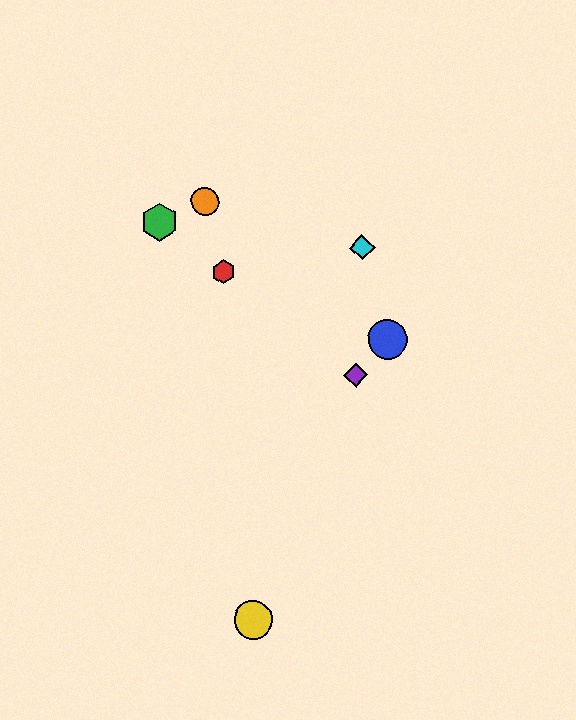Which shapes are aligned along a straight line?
The red hexagon, the green hexagon, the purple diamond are aligned along a straight line.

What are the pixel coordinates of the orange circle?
The orange circle is at (205, 201).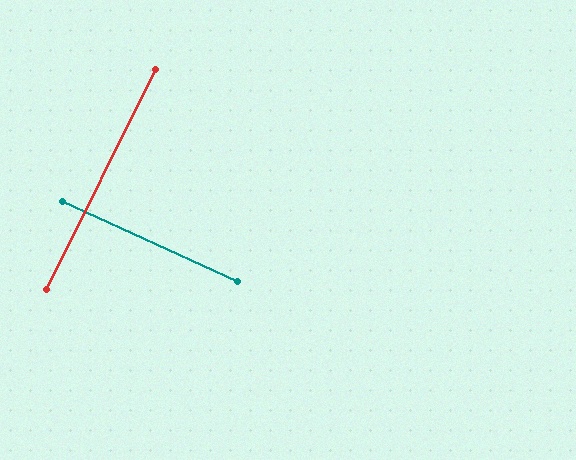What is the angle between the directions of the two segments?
Approximately 88 degrees.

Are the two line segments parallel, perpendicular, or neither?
Perpendicular — they meet at approximately 88°.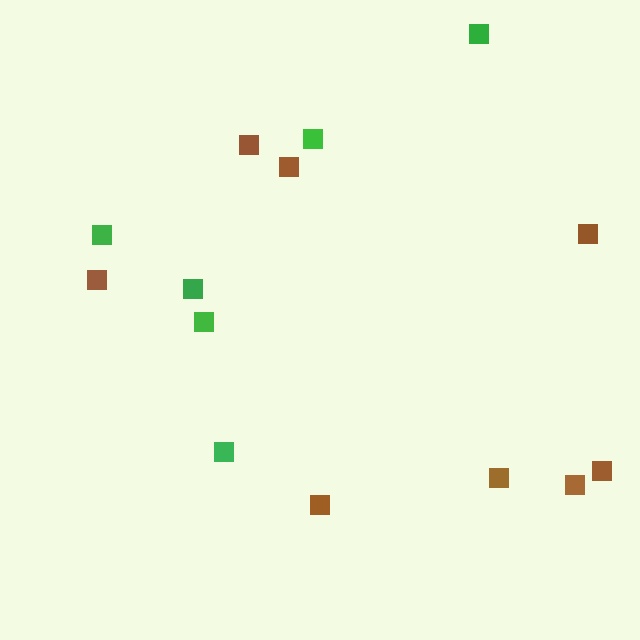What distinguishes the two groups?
There are 2 groups: one group of green squares (6) and one group of brown squares (8).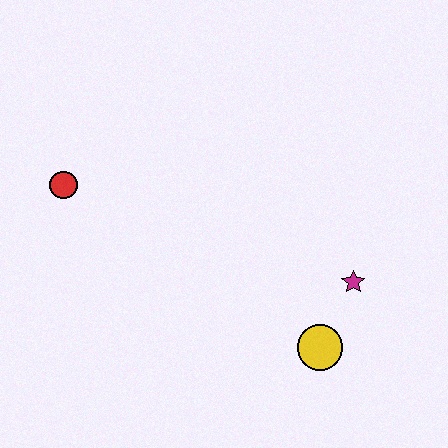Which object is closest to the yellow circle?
The magenta star is closest to the yellow circle.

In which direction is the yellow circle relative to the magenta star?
The yellow circle is below the magenta star.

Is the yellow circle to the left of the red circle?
No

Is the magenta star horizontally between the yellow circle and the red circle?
No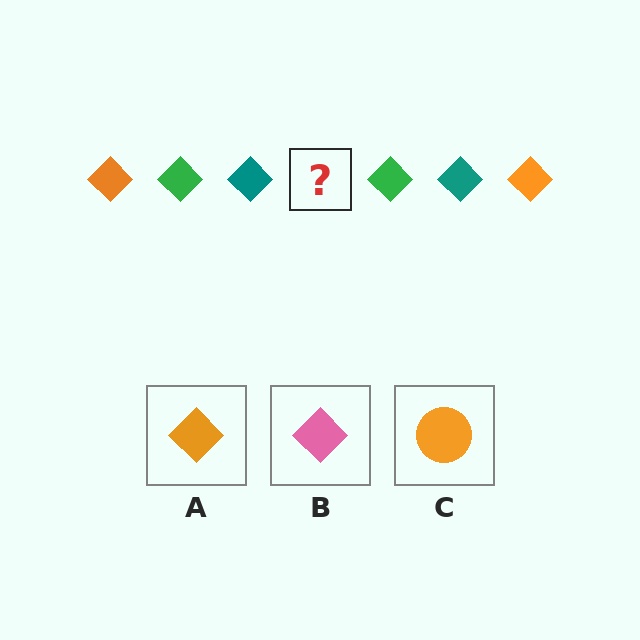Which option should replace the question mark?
Option A.